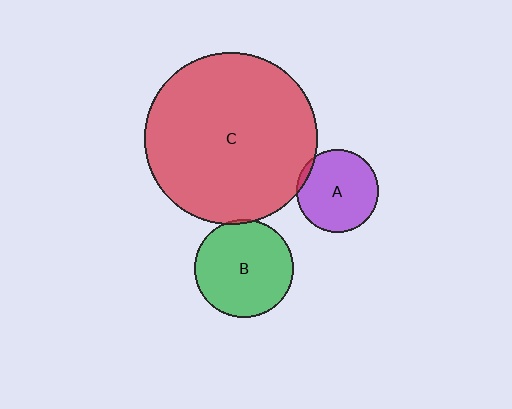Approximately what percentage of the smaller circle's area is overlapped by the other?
Approximately 5%.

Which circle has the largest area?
Circle C (red).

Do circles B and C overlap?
Yes.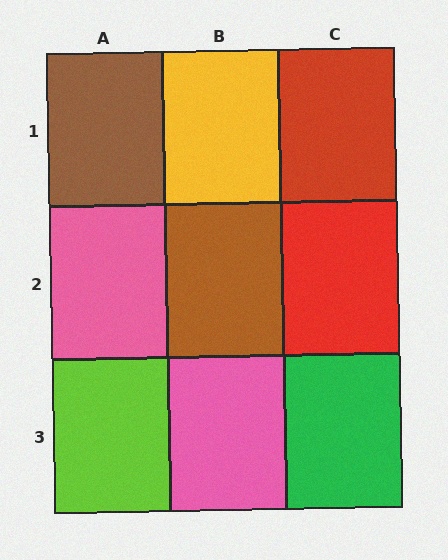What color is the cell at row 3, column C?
Green.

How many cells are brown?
2 cells are brown.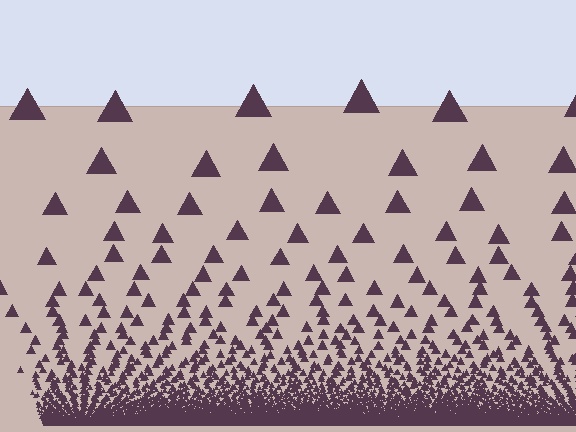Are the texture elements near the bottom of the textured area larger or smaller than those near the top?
Smaller. The gradient is inverted — elements near the bottom are smaller and denser.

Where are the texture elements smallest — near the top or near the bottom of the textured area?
Near the bottom.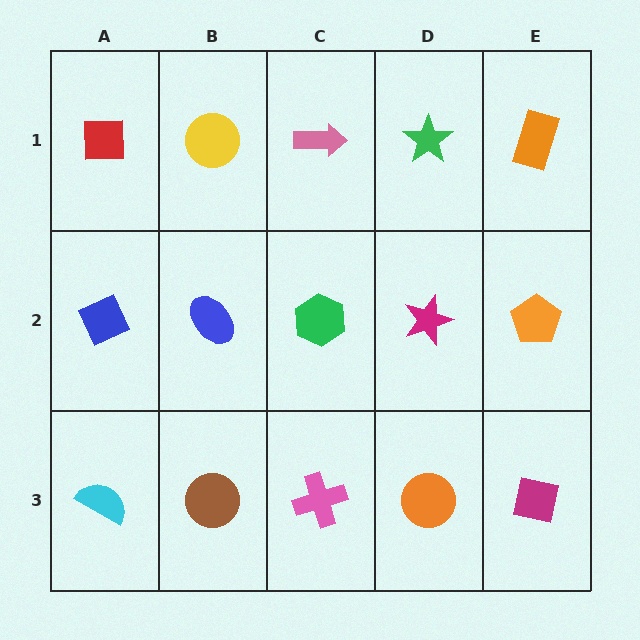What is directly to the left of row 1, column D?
A pink arrow.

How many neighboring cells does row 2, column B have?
4.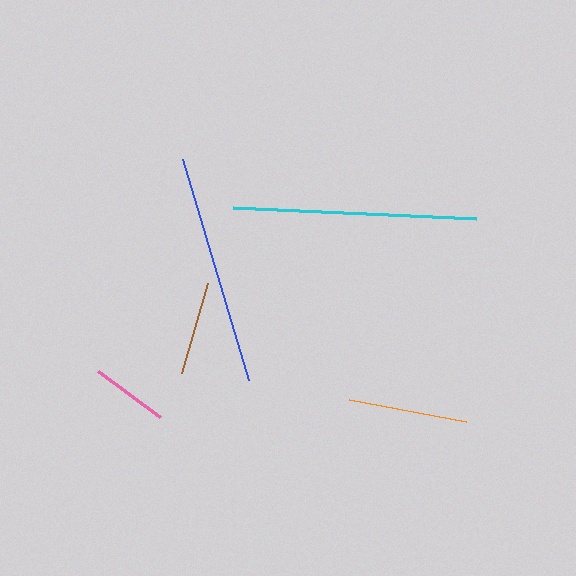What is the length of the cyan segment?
The cyan segment is approximately 243 pixels long.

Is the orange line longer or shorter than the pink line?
The orange line is longer than the pink line.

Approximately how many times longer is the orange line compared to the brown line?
The orange line is approximately 1.3 times the length of the brown line.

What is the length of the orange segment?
The orange segment is approximately 119 pixels long.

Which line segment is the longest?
The cyan line is the longest at approximately 243 pixels.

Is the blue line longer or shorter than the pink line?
The blue line is longer than the pink line.